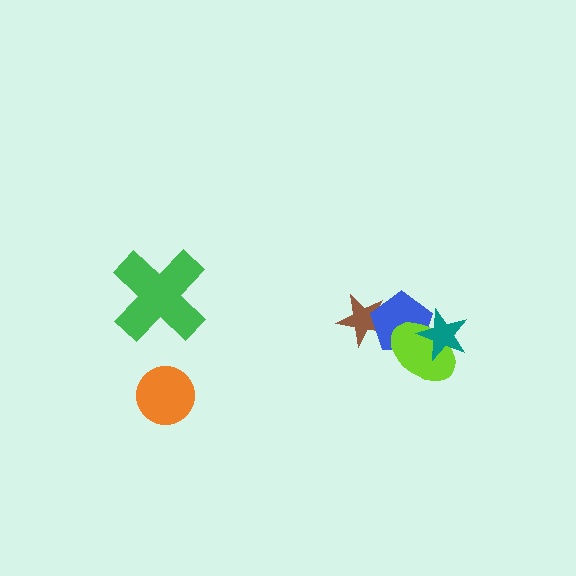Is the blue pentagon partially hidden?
Yes, it is partially covered by another shape.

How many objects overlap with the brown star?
1 object overlaps with the brown star.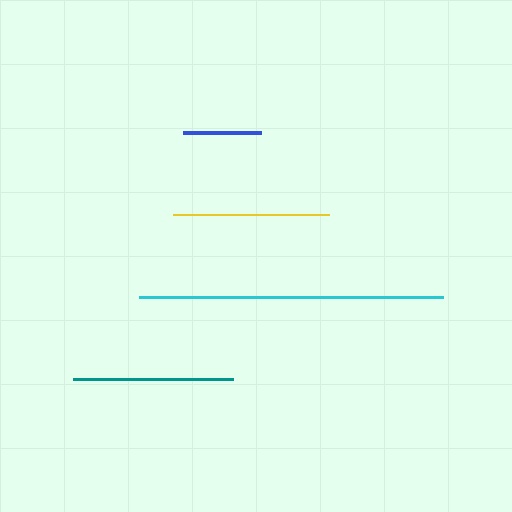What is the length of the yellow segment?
The yellow segment is approximately 156 pixels long.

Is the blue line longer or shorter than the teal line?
The teal line is longer than the blue line.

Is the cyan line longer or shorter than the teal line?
The cyan line is longer than the teal line.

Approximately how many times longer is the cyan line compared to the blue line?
The cyan line is approximately 3.9 times the length of the blue line.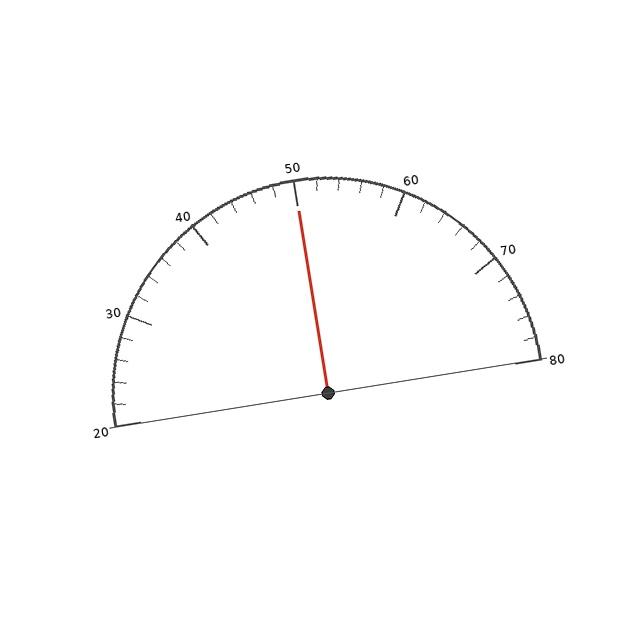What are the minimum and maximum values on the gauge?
The gauge ranges from 20 to 80.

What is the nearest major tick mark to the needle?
The nearest major tick mark is 50.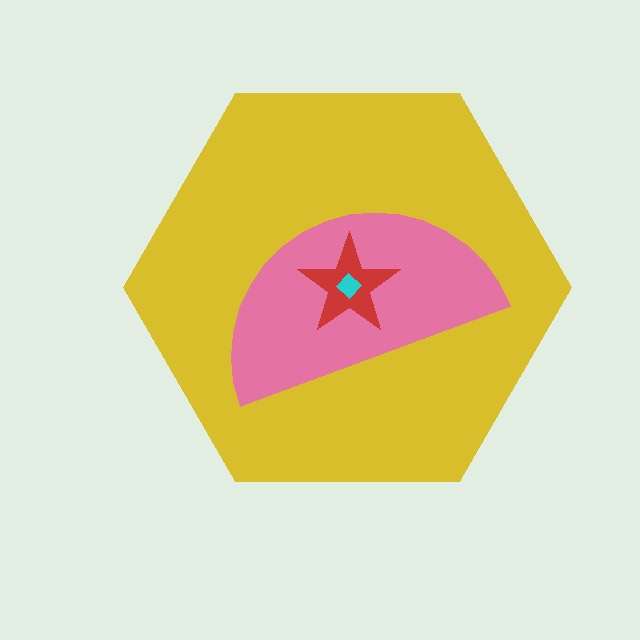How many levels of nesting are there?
4.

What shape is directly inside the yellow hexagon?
The pink semicircle.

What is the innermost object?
The cyan diamond.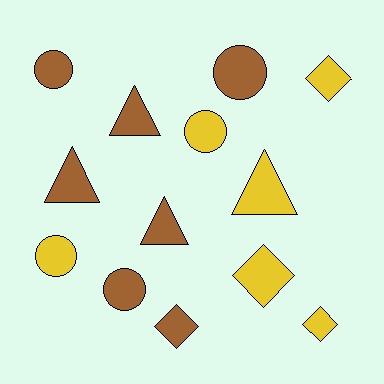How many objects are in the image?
There are 13 objects.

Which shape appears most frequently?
Circle, with 5 objects.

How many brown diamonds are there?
There is 1 brown diamond.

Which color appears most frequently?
Brown, with 7 objects.